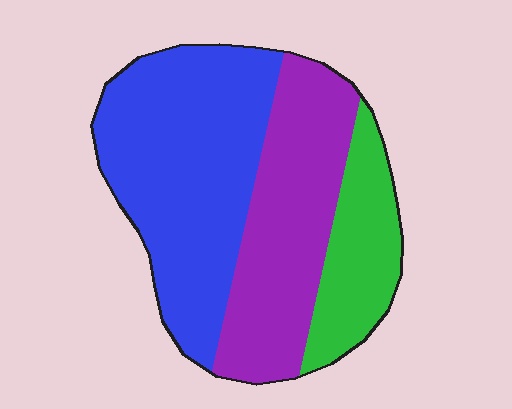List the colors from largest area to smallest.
From largest to smallest: blue, purple, green.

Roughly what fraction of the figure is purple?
Purple takes up between a quarter and a half of the figure.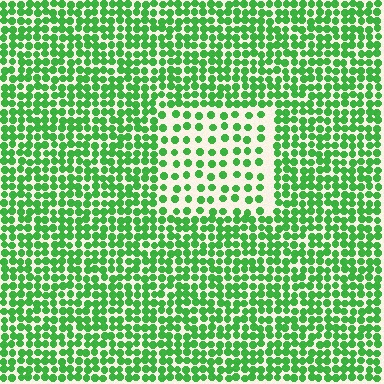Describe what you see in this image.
The image contains small green elements arranged at two different densities. A rectangle-shaped region is visible where the elements are less densely packed than the surrounding area.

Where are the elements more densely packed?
The elements are more densely packed outside the rectangle boundary.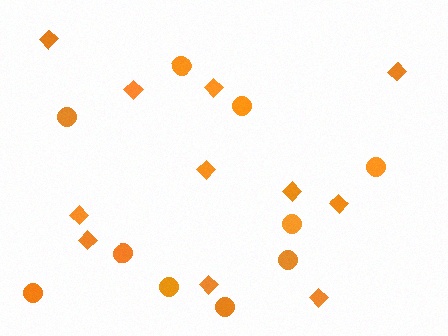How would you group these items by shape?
There are 2 groups: one group of diamonds (11) and one group of circles (10).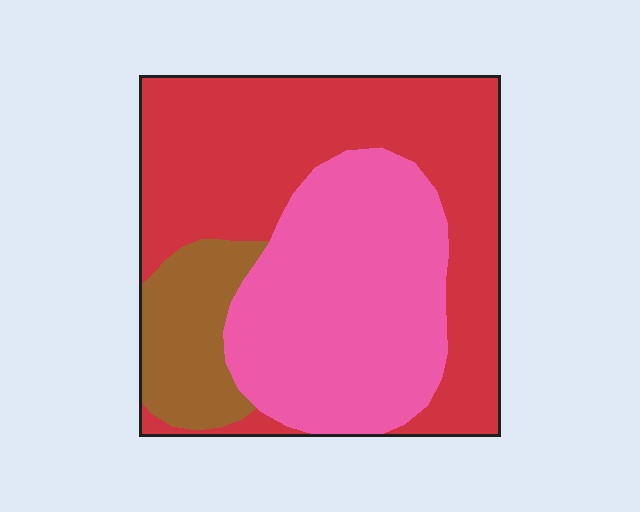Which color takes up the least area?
Brown, at roughly 15%.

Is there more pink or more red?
Red.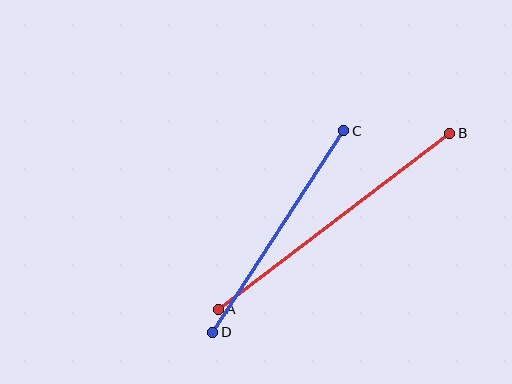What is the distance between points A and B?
The distance is approximately 291 pixels.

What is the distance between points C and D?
The distance is approximately 240 pixels.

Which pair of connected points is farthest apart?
Points A and B are farthest apart.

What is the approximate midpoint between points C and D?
The midpoint is at approximately (278, 232) pixels.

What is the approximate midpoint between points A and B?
The midpoint is at approximately (334, 221) pixels.